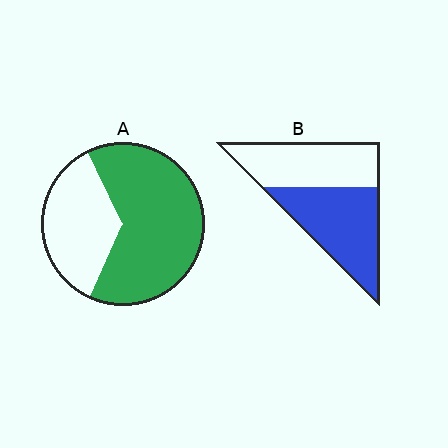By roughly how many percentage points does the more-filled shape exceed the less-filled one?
By roughly 10 percentage points (A over B).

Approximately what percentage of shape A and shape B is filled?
A is approximately 65% and B is approximately 55%.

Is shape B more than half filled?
Roughly half.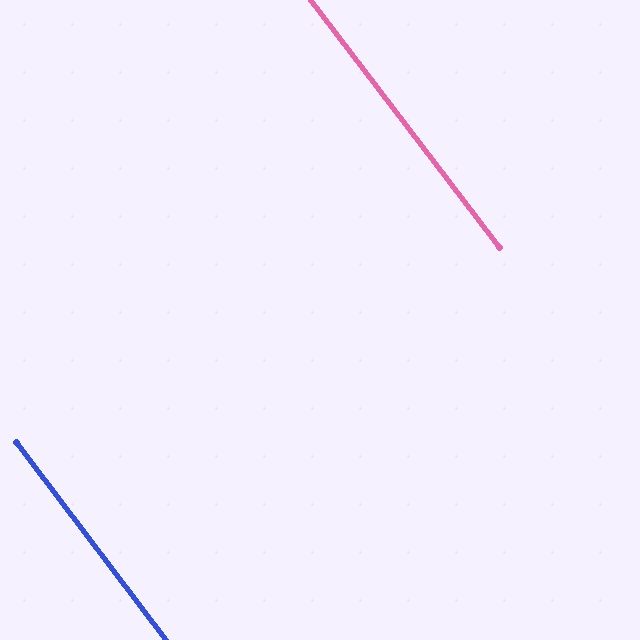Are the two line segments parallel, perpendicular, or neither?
Parallel — their directions differ by only 0.3°.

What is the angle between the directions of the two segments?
Approximately 0 degrees.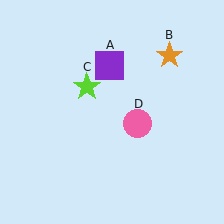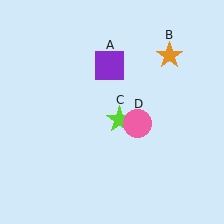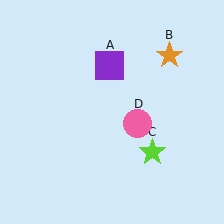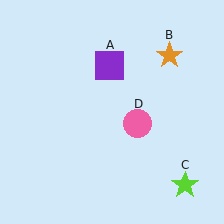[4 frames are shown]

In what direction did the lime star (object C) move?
The lime star (object C) moved down and to the right.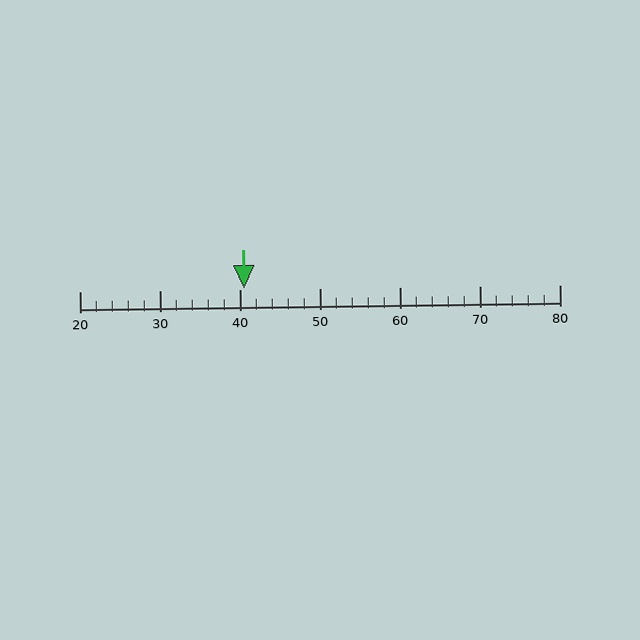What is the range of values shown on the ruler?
The ruler shows values from 20 to 80.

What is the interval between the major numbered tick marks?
The major tick marks are spaced 10 units apart.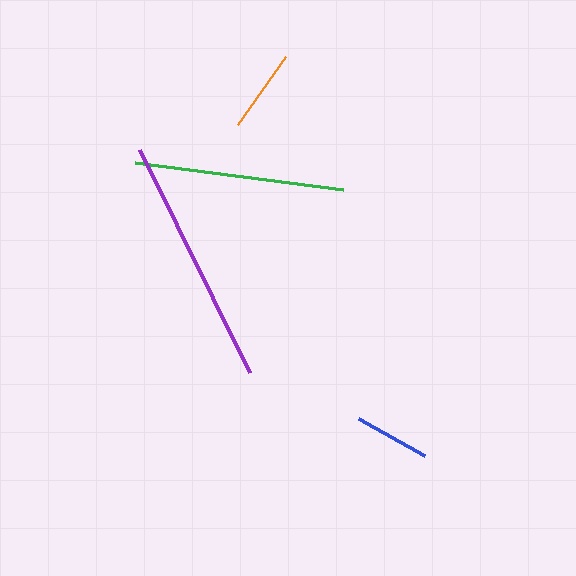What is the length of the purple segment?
The purple segment is approximately 248 pixels long.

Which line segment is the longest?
The purple line is the longest at approximately 248 pixels.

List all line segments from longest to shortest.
From longest to shortest: purple, green, orange, blue.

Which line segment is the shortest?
The blue line is the shortest at approximately 75 pixels.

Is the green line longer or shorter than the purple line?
The purple line is longer than the green line.